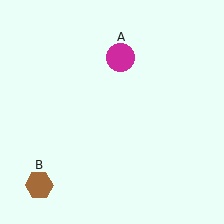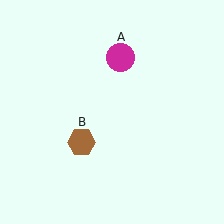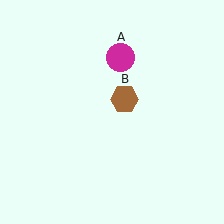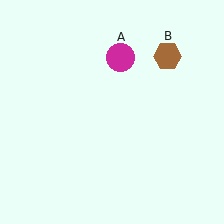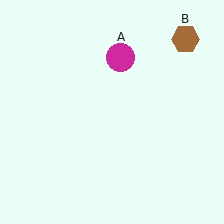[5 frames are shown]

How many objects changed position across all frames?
1 object changed position: brown hexagon (object B).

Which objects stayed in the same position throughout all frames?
Magenta circle (object A) remained stationary.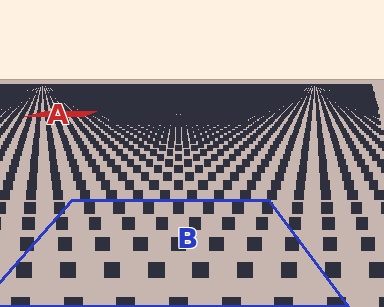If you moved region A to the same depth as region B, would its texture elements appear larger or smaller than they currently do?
They would appear larger. At a closer depth, the same texture elements are projected at a bigger on-screen size.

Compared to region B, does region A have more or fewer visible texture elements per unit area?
Region A has more texture elements per unit area — they are packed more densely because it is farther away.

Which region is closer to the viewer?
Region B is closer. The texture elements there are larger and more spread out.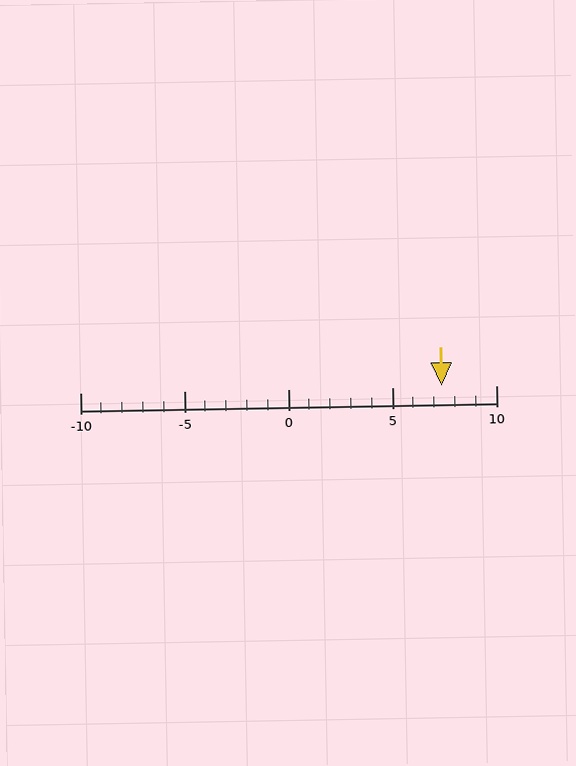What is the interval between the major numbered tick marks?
The major tick marks are spaced 5 units apart.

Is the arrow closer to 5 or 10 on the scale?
The arrow is closer to 5.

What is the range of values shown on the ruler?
The ruler shows values from -10 to 10.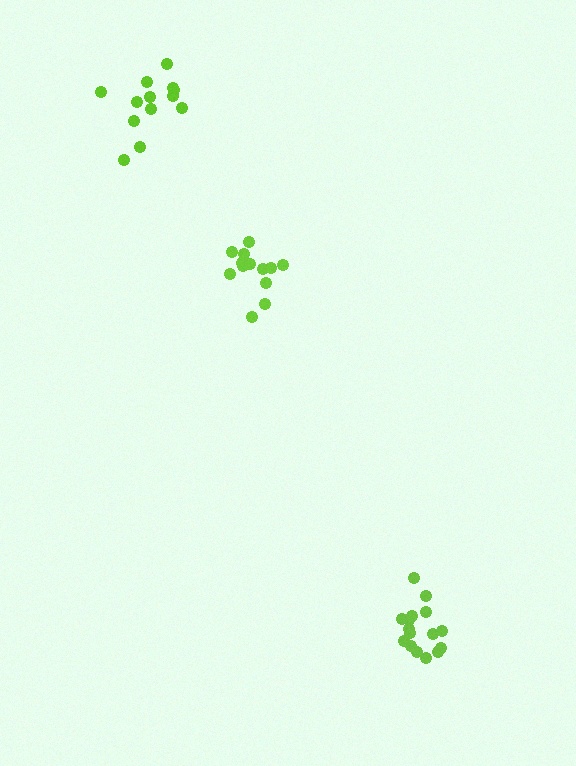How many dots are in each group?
Group 1: 16 dots, Group 2: 13 dots, Group 3: 13 dots (42 total).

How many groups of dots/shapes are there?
There are 3 groups.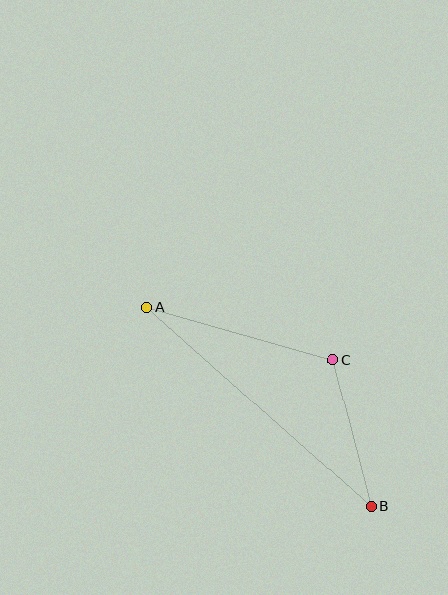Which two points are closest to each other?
Points B and C are closest to each other.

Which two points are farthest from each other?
Points A and B are farthest from each other.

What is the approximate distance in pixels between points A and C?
The distance between A and C is approximately 194 pixels.